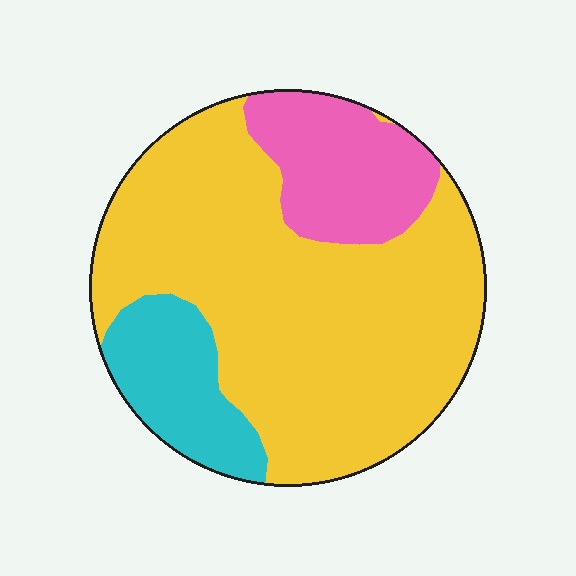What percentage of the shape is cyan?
Cyan covers around 15% of the shape.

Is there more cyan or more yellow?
Yellow.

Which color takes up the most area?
Yellow, at roughly 70%.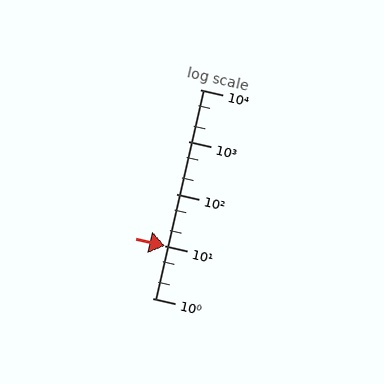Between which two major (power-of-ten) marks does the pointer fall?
The pointer is between 10 and 100.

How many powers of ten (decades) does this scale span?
The scale spans 4 decades, from 1 to 10000.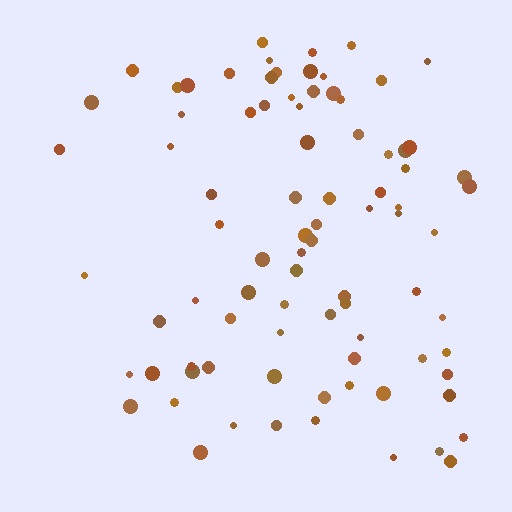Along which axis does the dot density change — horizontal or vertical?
Horizontal.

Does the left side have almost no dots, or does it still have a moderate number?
Still a moderate number, just noticeably fewer than the right.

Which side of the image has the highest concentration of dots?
The right.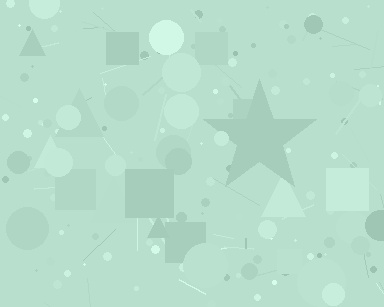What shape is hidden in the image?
A star is hidden in the image.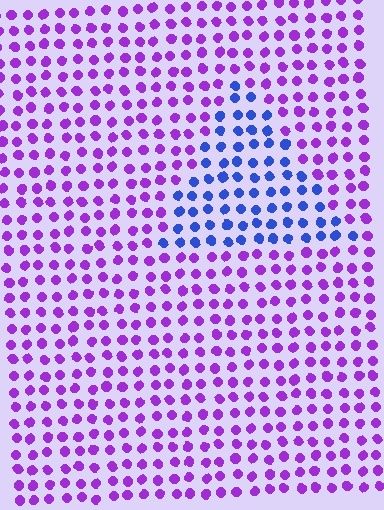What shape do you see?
I see a triangle.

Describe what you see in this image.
The image is filled with small purple elements in a uniform arrangement. A triangle-shaped region is visible where the elements are tinted to a slightly different hue, forming a subtle color boundary.